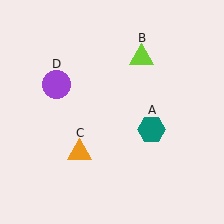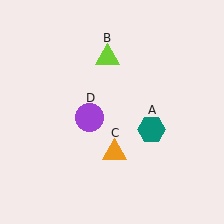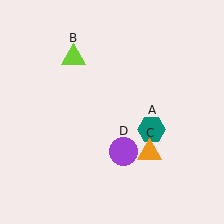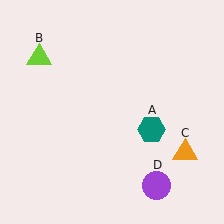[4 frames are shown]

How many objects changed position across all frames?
3 objects changed position: lime triangle (object B), orange triangle (object C), purple circle (object D).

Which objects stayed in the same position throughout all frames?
Teal hexagon (object A) remained stationary.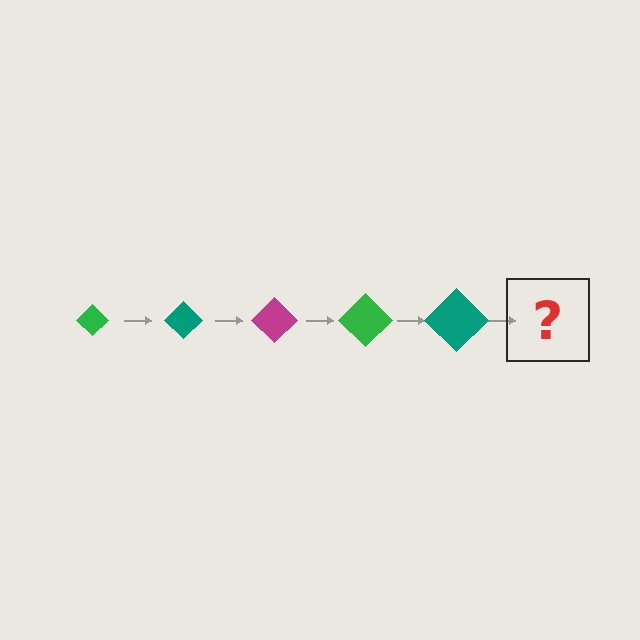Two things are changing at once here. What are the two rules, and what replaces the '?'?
The two rules are that the diamond grows larger each step and the color cycles through green, teal, and magenta. The '?' should be a magenta diamond, larger than the previous one.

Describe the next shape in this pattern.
It should be a magenta diamond, larger than the previous one.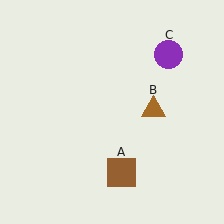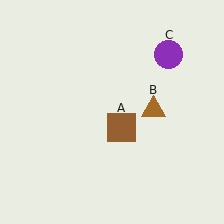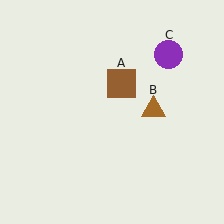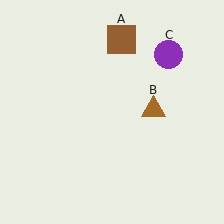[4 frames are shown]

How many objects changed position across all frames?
1 object changed position: brown square (object A).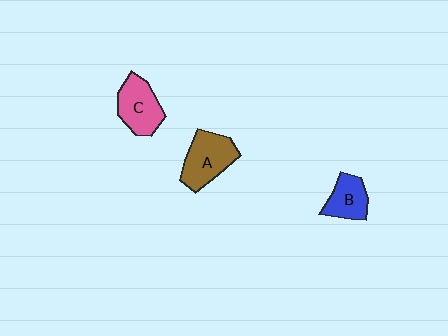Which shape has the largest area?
Shape A (brown).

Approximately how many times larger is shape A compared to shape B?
Approximately 1.5 times.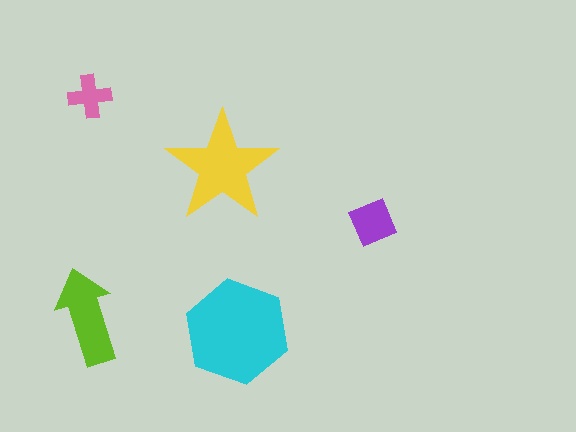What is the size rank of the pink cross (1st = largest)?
5th.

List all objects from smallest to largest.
The pink cross, the purple diamond, the lime arrow, the yellow star, the cyan hexagon.